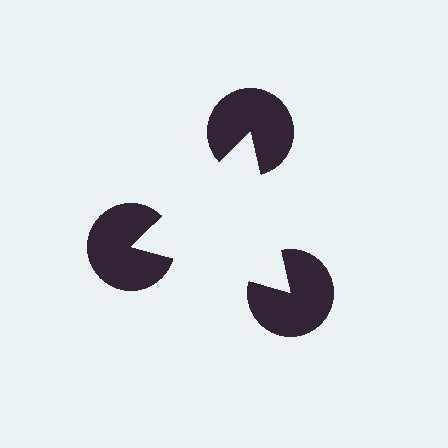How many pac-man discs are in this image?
There are 3 — one at each vertex of the illusory triangle.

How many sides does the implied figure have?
3 sides.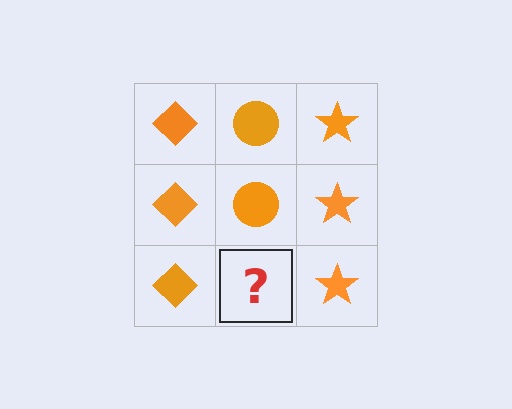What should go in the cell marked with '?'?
The missing cell should contain an orange circle.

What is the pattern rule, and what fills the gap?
The rule is that each column has a consistent shape. The gap should be filled with an orange circle.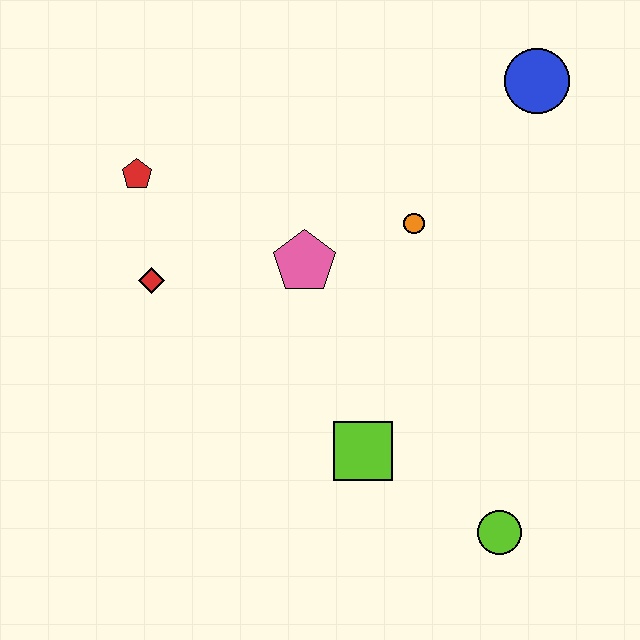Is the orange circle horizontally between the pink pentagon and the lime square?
No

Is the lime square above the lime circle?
Yes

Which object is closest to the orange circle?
The pink pentagon is closest to the orange circle.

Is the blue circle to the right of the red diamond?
Yes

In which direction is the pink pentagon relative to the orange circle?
The pink pentagon is to the left of the orange circle.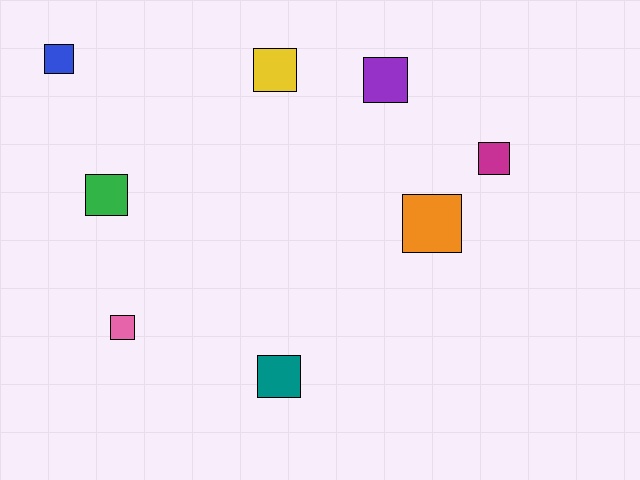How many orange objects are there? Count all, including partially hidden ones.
There is 1 orange object.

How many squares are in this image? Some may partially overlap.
There are 8 squares.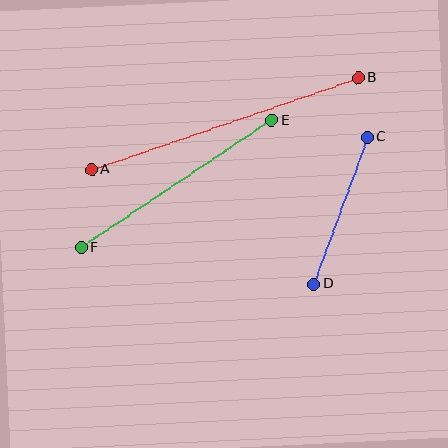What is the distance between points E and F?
The distance is approximately 229 pixels.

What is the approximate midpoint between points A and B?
The midpoint is at approximately (225, 124) pixels.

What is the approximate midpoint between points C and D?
The midpoint is at approximately (340, 211) pixels.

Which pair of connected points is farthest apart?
Points A and B are farthest apart.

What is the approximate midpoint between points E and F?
The midpoint is at approximately (176, 184) pixels.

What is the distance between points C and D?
The distance is approximately 156 pixels.